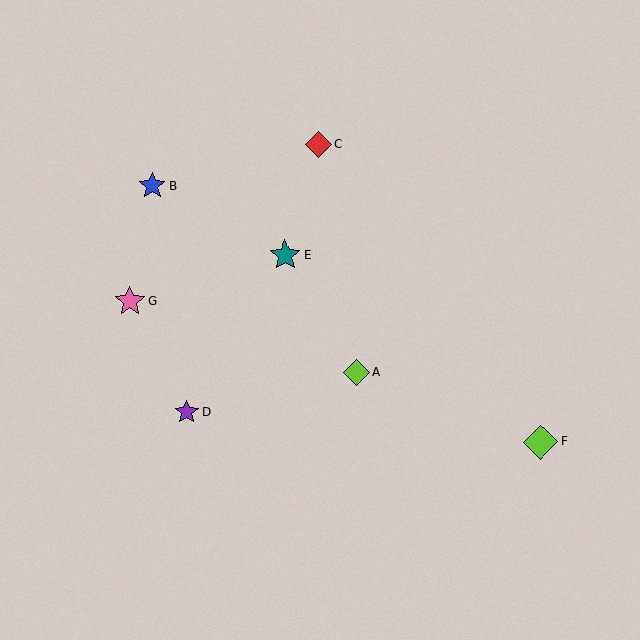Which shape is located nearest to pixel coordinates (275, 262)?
The teal star (labeled E) at (285, 256) is nearest to that location.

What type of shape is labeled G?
Shape G is a pink star.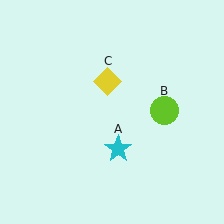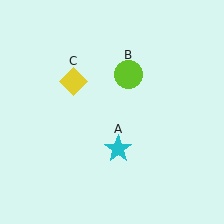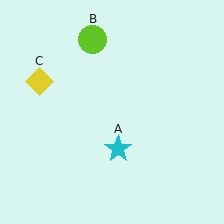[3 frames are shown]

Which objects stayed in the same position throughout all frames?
Cyan star (object A) remained stationary.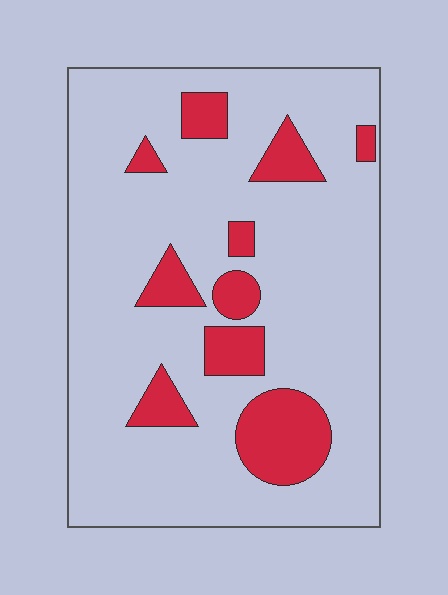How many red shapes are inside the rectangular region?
10.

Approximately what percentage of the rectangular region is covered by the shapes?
Approximately 15%.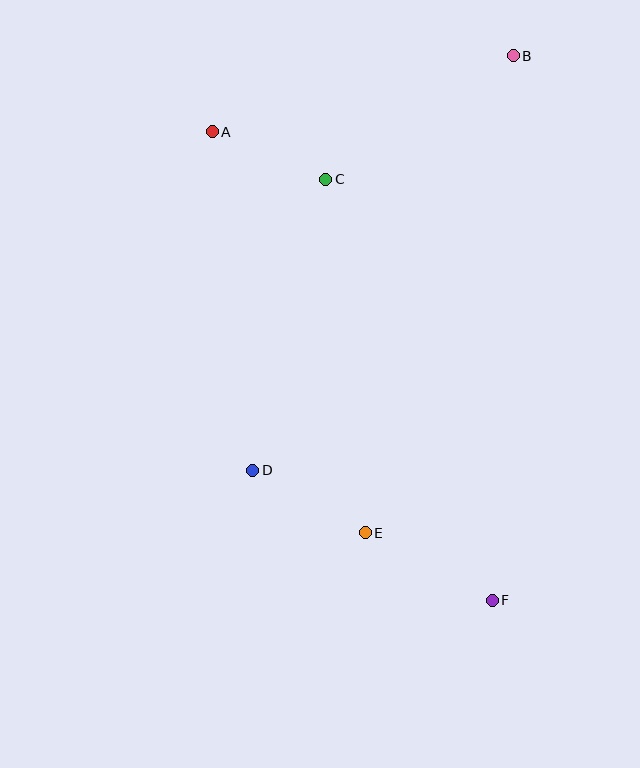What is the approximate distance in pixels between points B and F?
The distance between B and F is approximately 545 pixels.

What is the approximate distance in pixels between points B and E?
The distance between B and E is approximately 499 pixels.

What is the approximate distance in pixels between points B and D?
The distance between B and D is approximately 490 pixels.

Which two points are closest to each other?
Points A and C are closest to each other.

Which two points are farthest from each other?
Points A and F are farthest from each other.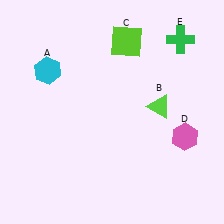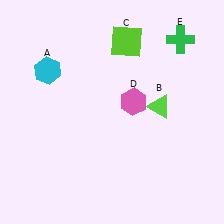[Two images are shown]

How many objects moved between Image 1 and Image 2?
1 object moved between the two images.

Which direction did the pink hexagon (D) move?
The pink hexagon (D) moved left.